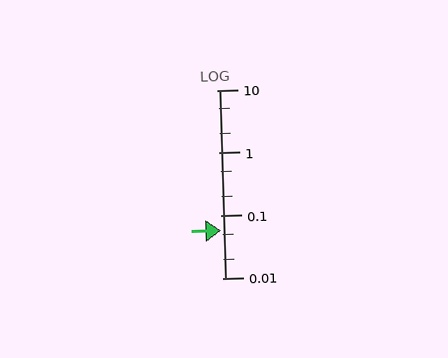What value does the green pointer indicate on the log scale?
The pointer indicates approximately 0.057.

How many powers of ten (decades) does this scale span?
The scale spans 3 decades, from 0.01 to 10.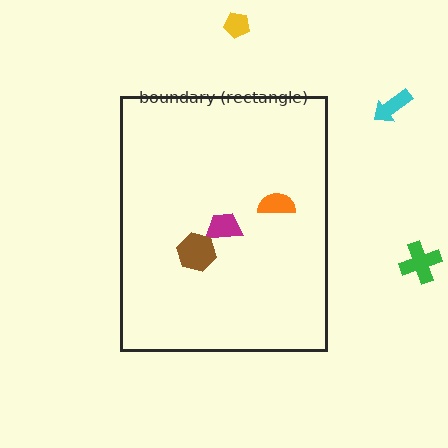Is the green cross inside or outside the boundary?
Outside.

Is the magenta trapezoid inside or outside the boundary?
Inside.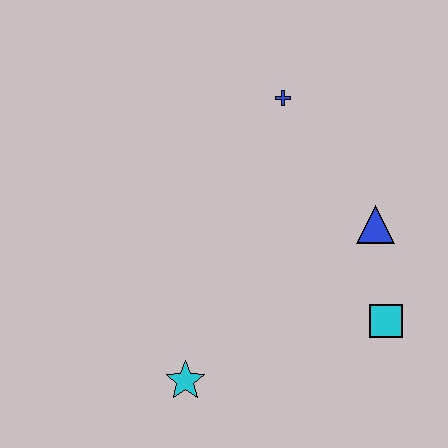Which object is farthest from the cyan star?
The blue cross is farthest from the cyan star.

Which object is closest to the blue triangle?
The cyan square is closest to the blue triangle.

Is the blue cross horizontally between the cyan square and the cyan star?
Yes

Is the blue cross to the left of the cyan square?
Yes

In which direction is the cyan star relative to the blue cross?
The cyan star is below the blue cross.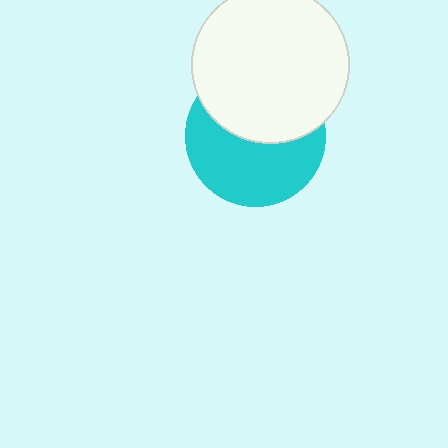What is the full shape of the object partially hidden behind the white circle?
The partially hidden object is a cyan circle.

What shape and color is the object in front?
The object in front is a white circle.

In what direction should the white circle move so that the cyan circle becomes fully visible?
The white circle should move up. That is the shortest direction to clear the overlap and leave the cyan circle fully visible.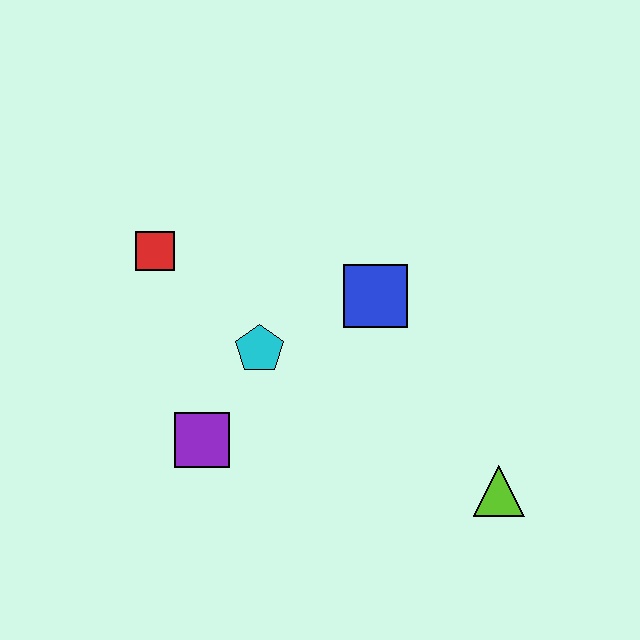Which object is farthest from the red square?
The lime triangle is farthest from the red square.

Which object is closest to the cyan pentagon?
The purple square is closest to the cyan pentagon.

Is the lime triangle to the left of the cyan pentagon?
No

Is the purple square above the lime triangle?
Yes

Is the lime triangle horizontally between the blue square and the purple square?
No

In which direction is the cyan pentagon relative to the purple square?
The cyan pentagon is above the purple square.